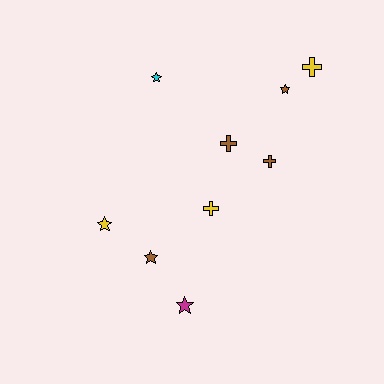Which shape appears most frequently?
Star, with 5 objects.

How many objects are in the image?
There are 9 objects.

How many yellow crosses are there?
There are 2 yellow crosses.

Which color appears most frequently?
Brown, with 4 objects.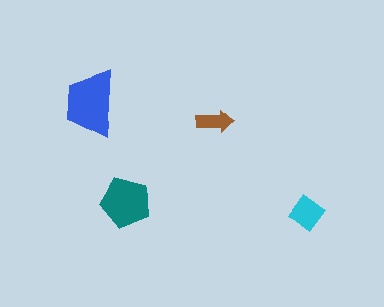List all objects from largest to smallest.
The blue trapezoid, the teal pentagon, the cyan diamond, the brown arrow.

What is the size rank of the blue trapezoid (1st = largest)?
1st.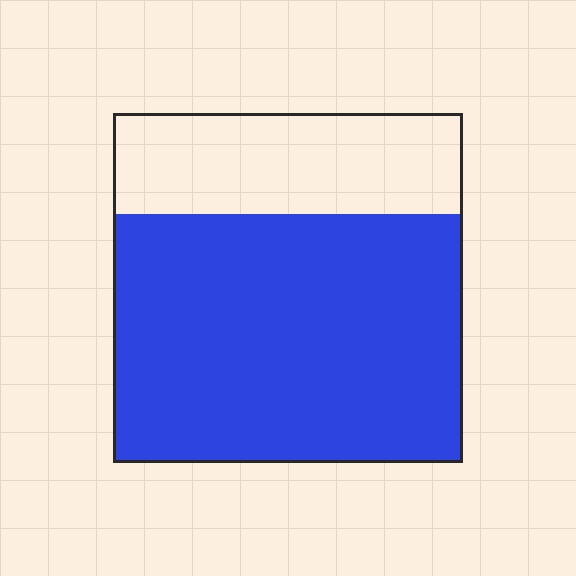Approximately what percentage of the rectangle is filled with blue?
Approximately 70%.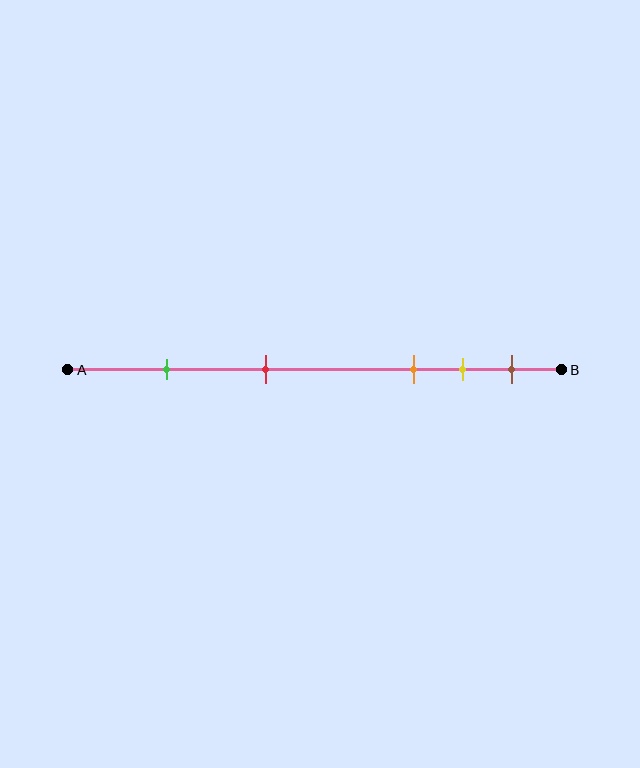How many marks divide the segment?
There are 5 marks dividing the segment.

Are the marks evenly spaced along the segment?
No, the marks are not evenly spaced.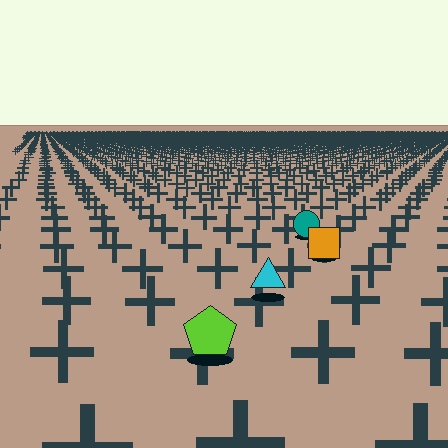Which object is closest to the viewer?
The lime pentagon is closest. The texture marks near it are larger and more spread out.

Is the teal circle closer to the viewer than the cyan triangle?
No. The cyan triangle is closer — you can tell from the texture gradient: the ground texture is coarser near it.